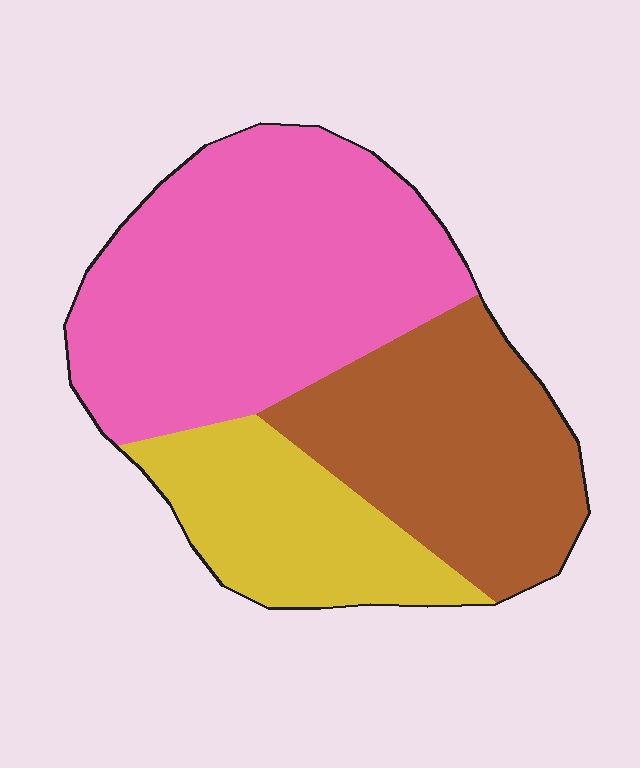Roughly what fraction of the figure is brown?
Brown takes up about one third (1/3) of the figure.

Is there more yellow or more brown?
Brown.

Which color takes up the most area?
Pink, at roughly 50%.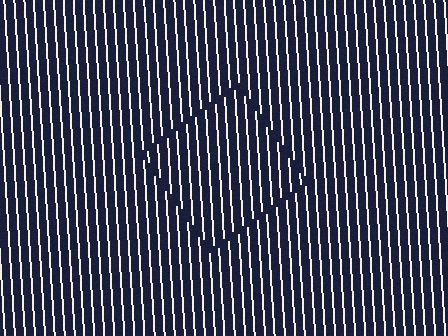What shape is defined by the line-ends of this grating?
An illusory square. The interior of the shape contains the same grating, shifted by half a period — the contour is defined by the phase discontinuity where line-ends from the inner and outer gratings abut.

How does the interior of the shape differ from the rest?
The interior of the shape contains the same grating, shifted by half a period — the contour is defined by the phase discontinuity where line-ends from the inner and outer gratings abut.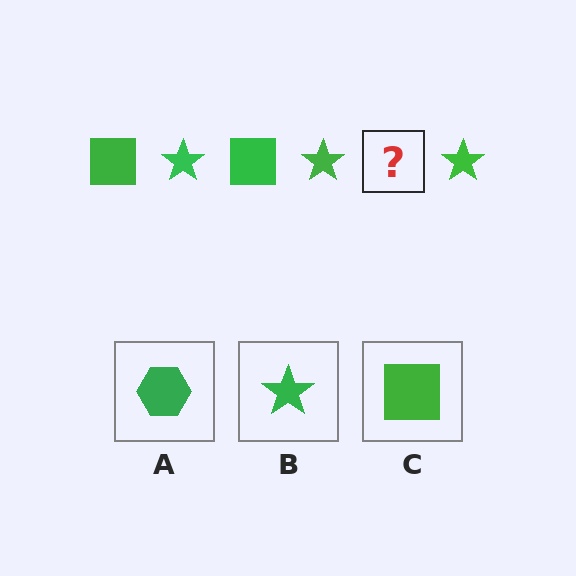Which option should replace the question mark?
Option C.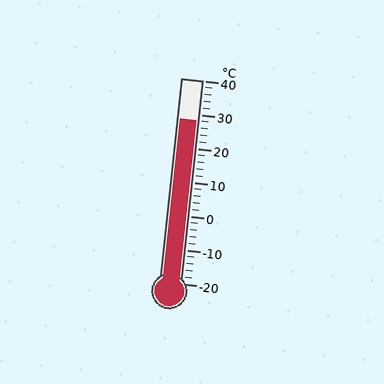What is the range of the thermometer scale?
The thermometer scale ranges from -20°C to 40°C.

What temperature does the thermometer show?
The thermometer shows approximately 28°C.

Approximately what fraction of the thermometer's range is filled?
The thermometer is filled to approximately 80% of its range.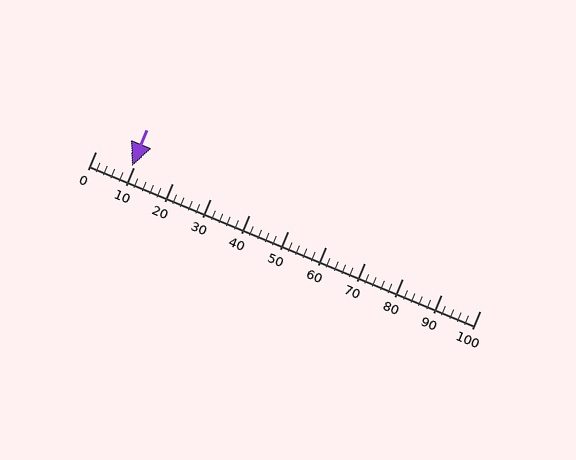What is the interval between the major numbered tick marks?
The major tick marks are spaced 10 units apart.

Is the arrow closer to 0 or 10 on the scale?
The arrow is closer to 10.